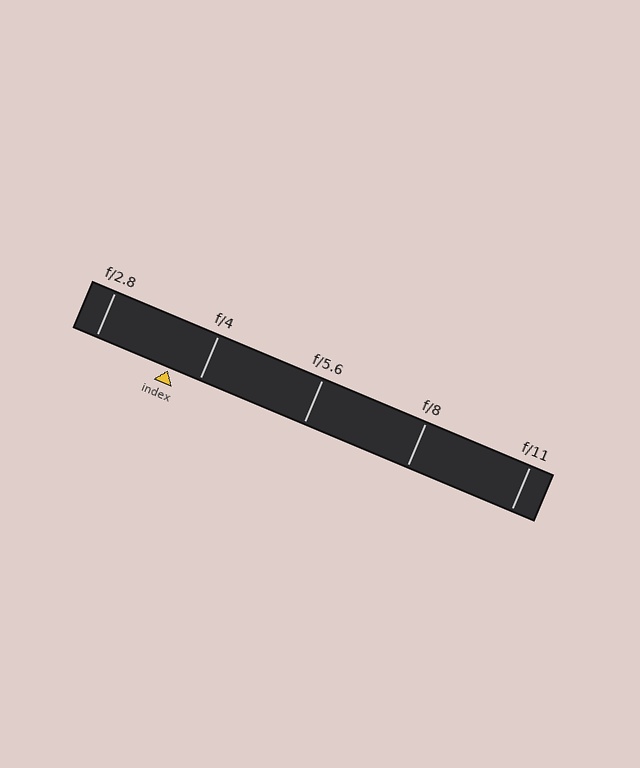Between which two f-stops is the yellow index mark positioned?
The index mark is between f/2.8 and f/4.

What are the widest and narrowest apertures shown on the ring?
The widest aperture shown is f/2.8 and the narrowest is f/11.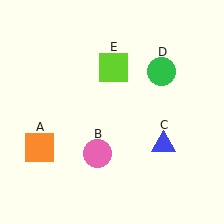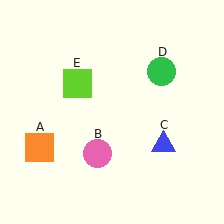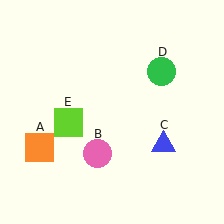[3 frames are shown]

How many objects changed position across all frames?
1 object changed position: lime square (object E).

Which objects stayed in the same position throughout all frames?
Orange square (object A) and pink circle (object B) and blue triangle (object C) and green circle (object D) remained stationary.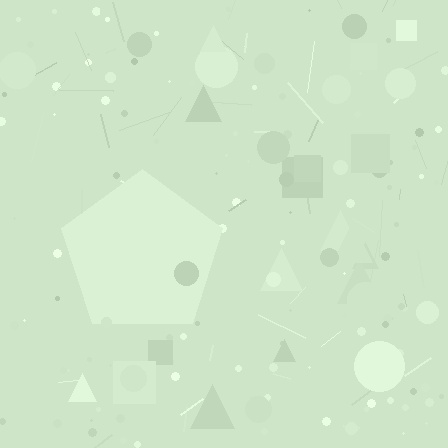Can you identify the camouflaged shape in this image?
The camouflaged shape is a pentagon.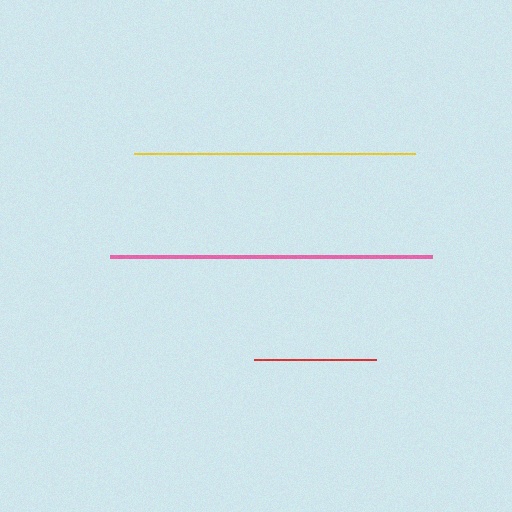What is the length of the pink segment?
The pink segment is approximately 322 pixels long.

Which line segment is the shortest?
The red line is the shortest at approximately 122 pixels.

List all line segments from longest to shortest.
From longest to shortest: pink, yellow, red.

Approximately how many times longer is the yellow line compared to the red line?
The yellow line is approximately 2.3 times the length of the red line.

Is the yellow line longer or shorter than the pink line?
The pink line is longer than the yellow line.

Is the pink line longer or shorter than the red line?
The pink line is longer than the red line.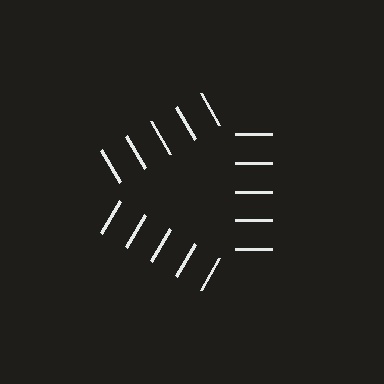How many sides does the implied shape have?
3 sides — the line-ends trace a triangle.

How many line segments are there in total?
15 — 5 along each of the 3 edges.